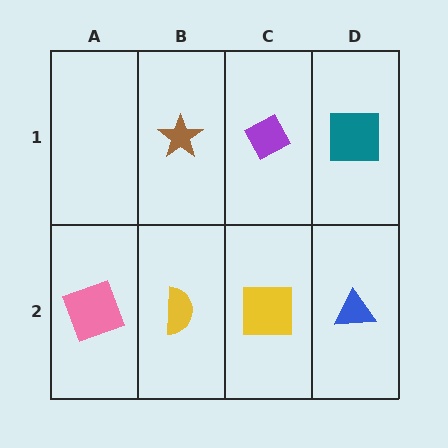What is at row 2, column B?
A yellow semicircle.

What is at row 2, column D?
A blue triangle.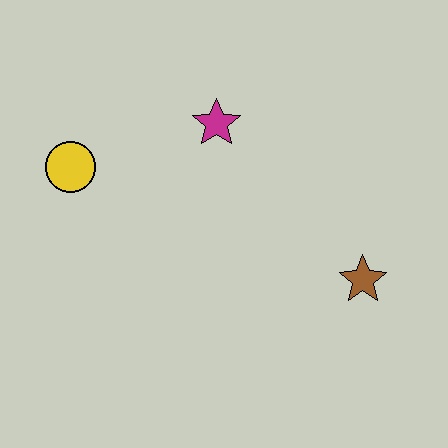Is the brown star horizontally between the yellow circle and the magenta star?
No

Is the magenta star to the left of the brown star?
Yes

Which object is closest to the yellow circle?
The magenta star is closest to the yellow circle.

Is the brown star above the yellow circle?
No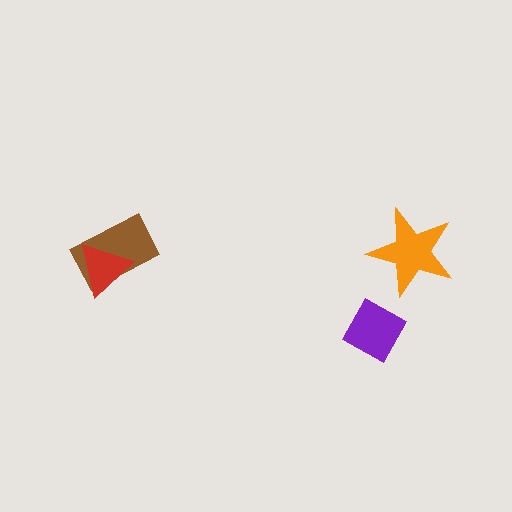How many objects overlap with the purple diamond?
0 objects overlap with the purple diamond.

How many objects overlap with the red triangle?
1 object overlaps with the red triangle.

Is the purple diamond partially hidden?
No, no other shape covers it.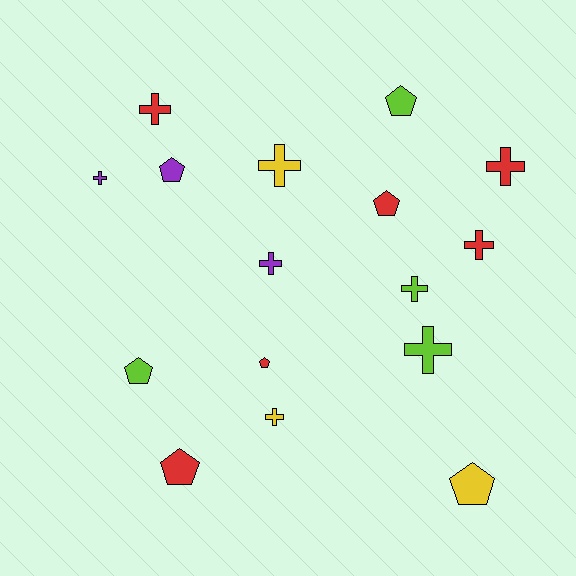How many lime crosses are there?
There are 2 lime crosses.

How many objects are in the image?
There are 16 objects.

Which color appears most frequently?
Red, with 6 objects.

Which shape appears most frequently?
Cross, with 9 objects.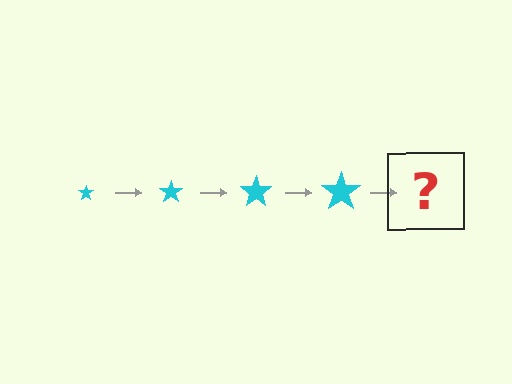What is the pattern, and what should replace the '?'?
The pattern is that the star gets progressively larger each step. The '?' should be a cyan star, larger than the previous one.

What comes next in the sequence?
The next element should be a cyan star, larger than the previous one.